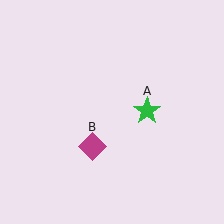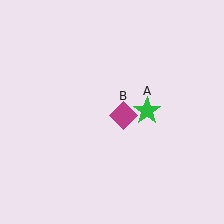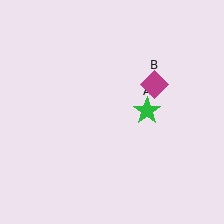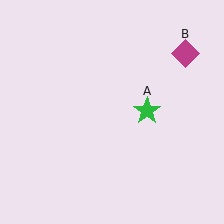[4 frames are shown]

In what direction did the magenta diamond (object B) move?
The magenta diamond (object B) moved up and to the right.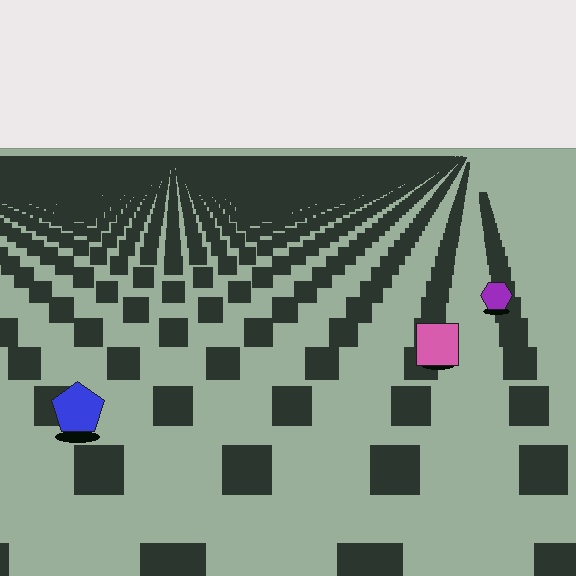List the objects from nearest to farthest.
From nearest to farthest: the blue pentagon, the pink square, the purple hexagon.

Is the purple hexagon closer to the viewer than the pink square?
No. The pink square is closer — you can tell from the texture gradient: the ground texture is coarser near it.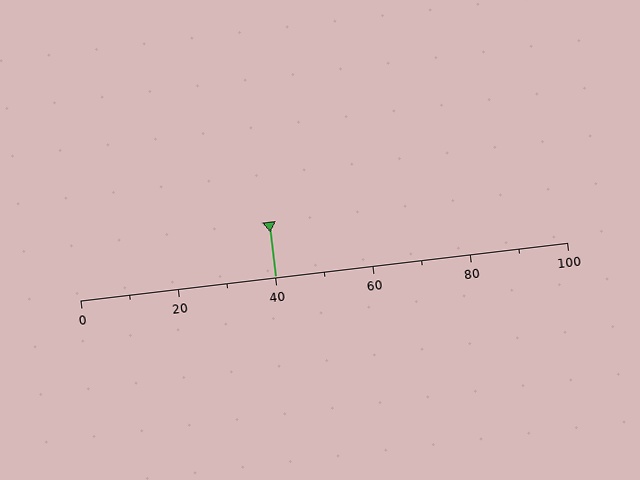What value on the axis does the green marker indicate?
The marker indicates approximately 40.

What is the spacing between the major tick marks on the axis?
The major ticks are spaced 20 apart.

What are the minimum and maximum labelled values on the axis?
The axis runs from 0 to 100.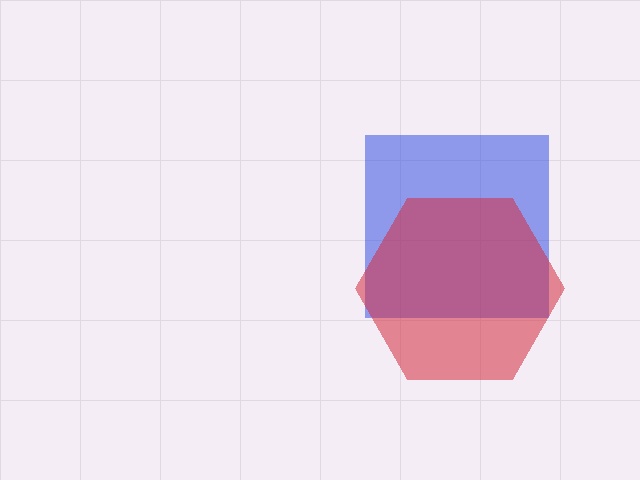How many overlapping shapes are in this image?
There are 2 overlapping shapes in the image.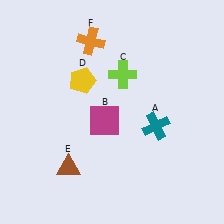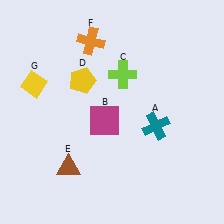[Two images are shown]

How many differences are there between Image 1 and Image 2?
There is 1 difference between the two images.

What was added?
A yellow diamond (G) was added in Image 2.